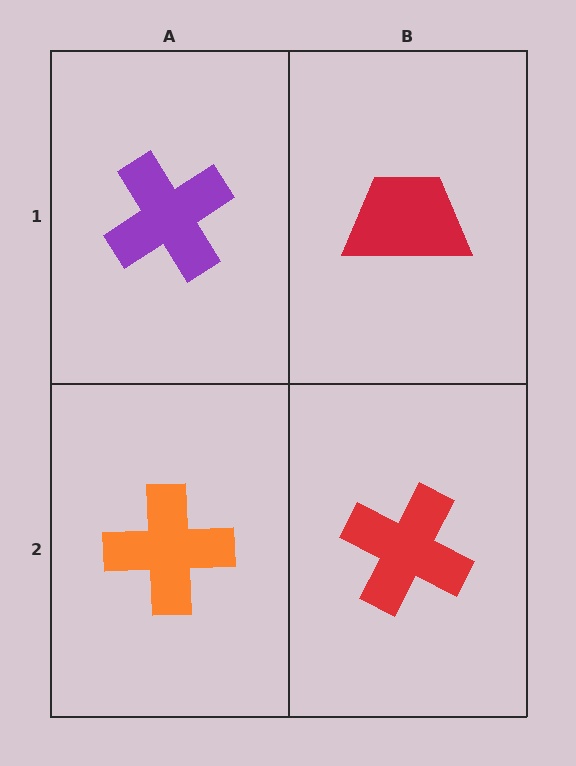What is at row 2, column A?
An orange cross.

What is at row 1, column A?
A purple cross.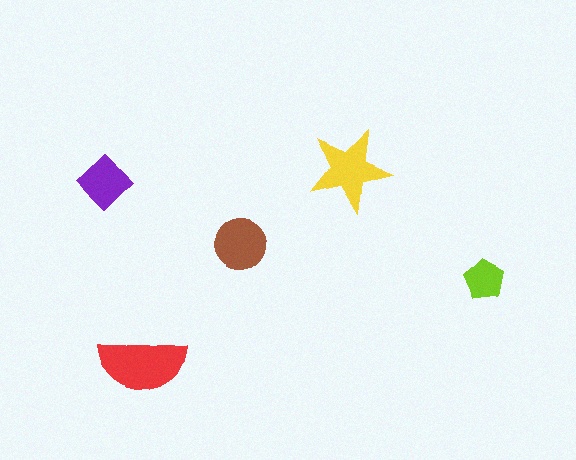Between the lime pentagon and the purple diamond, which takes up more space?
The purple diamond.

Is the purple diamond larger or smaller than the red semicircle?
Smaller.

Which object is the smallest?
The lime pentagon.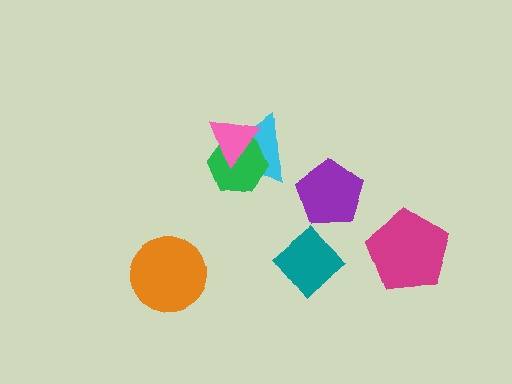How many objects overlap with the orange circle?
0 objects overlap with the orange circle.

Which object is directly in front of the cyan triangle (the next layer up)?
The green hexagon is directly in front of the cyan triangle.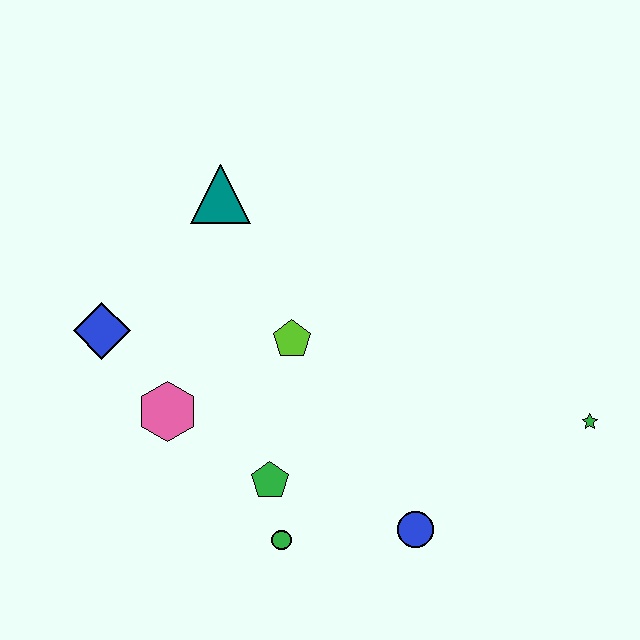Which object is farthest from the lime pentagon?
The green star is farthest from the lime pentagon.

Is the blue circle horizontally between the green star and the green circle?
Yes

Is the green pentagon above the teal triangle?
No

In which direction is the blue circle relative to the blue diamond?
The blue circle is to the right of the blue diamond.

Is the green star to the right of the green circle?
Yes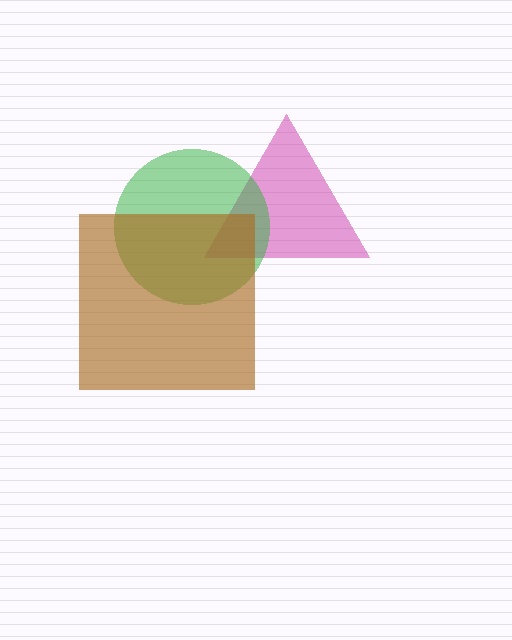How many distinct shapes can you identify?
There are 3 distinct shapes: a magenta triangle, a green circle, a brown square.